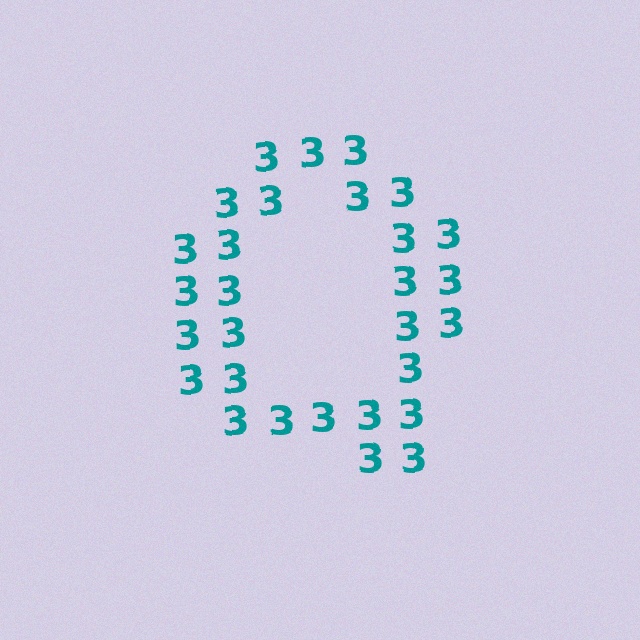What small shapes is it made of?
It is made of small digit 3's.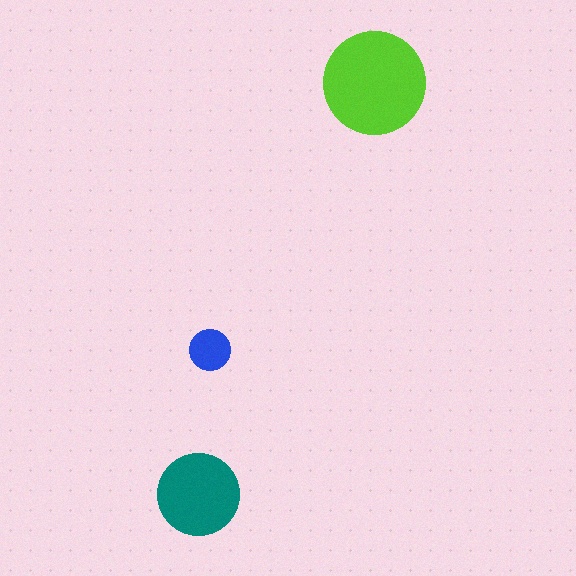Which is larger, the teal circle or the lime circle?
The lime one.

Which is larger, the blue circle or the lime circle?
The lime one.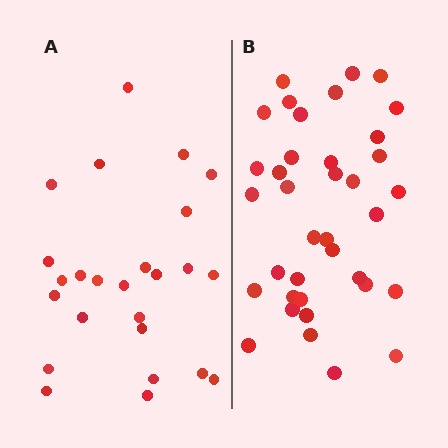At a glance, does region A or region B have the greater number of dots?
Region B (the right region) has more dots.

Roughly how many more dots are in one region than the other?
Region B has roughly 12 or so more dots than region A.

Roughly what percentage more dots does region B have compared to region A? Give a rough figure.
About 50% more.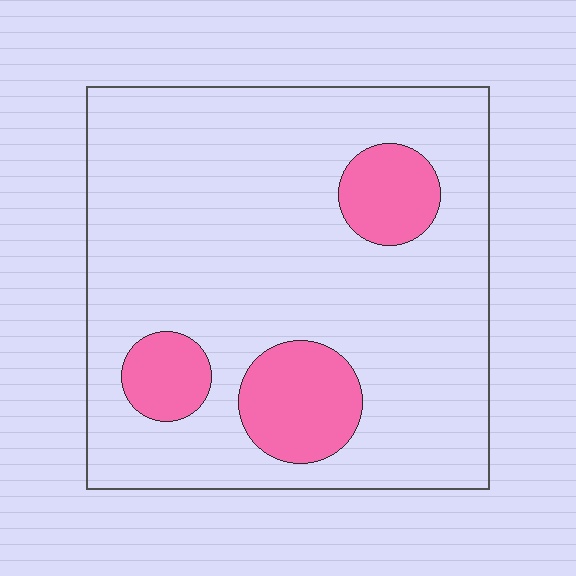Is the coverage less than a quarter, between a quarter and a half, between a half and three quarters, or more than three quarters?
Less than a quarter.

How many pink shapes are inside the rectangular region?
3.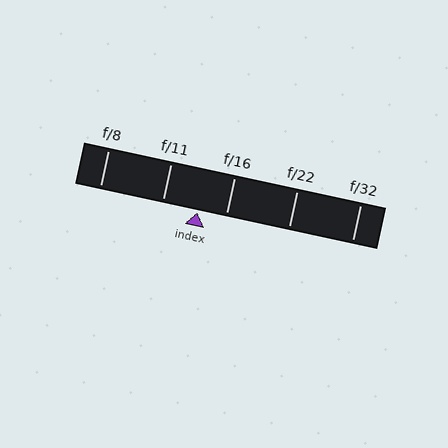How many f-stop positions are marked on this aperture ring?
There are 5 f-stop positions marked.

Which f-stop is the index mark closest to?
The index mark is closest to f/16.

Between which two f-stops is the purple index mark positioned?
The index mark is between f/11 and f/16.